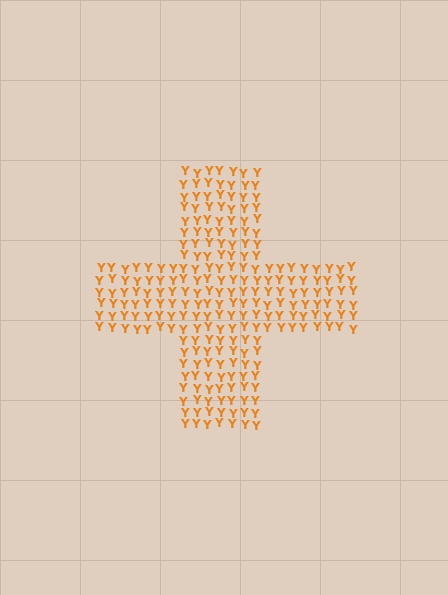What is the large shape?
The large shape is a cross.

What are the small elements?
The small elements are letter Y's.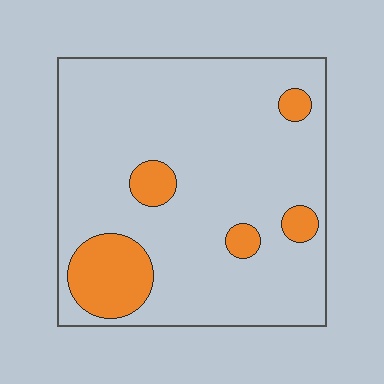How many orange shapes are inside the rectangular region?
5.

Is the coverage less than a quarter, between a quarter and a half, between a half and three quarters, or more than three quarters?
Less than a quarter.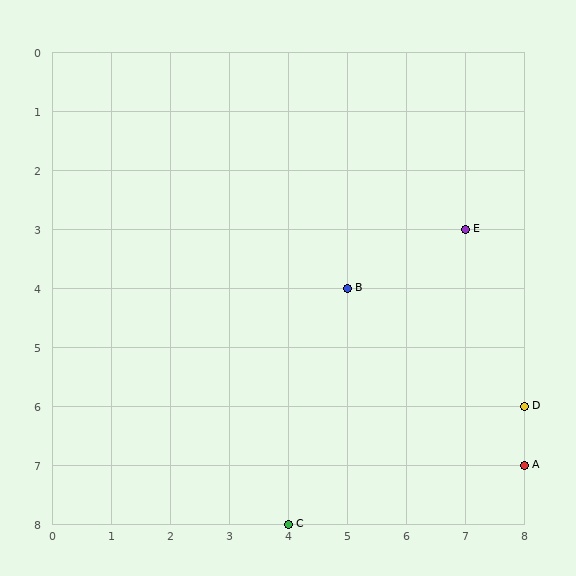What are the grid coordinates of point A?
Point A is at grid coordinates (8, 7).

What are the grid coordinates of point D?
Point D is at grid coordinates (8, 6).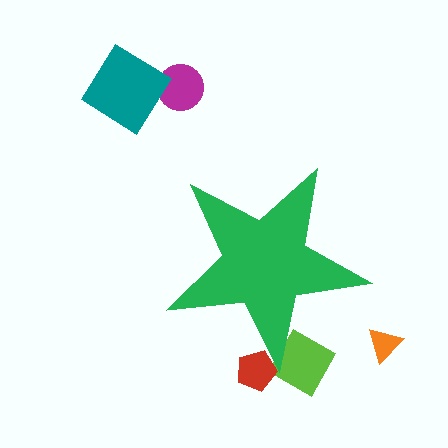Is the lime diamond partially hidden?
Yes, the lime diamond is partially hidden behind the green star.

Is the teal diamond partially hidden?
No, the teal diamond is fully visible.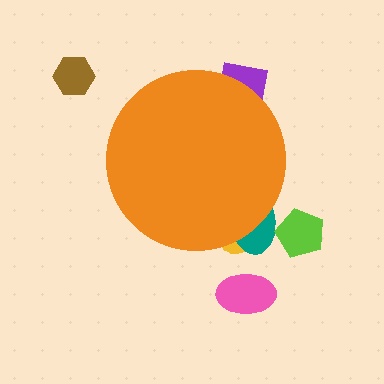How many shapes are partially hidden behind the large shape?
3 shapes are partially hidden.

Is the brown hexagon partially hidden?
No, the brown hexagon is fully visible.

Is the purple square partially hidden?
Yes, the purple square is partially hidden behind the orange circle.